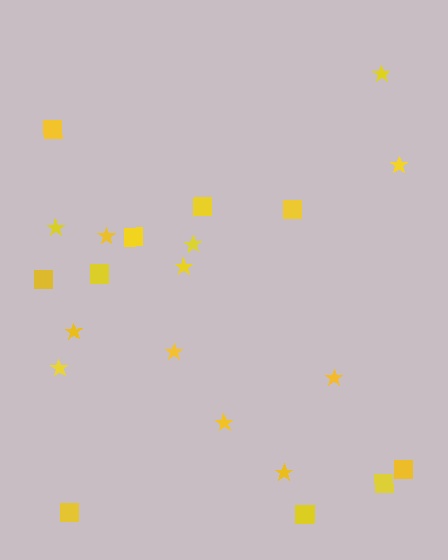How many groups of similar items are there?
There are 2 groups: one group of stars (12) and one group of squares (10).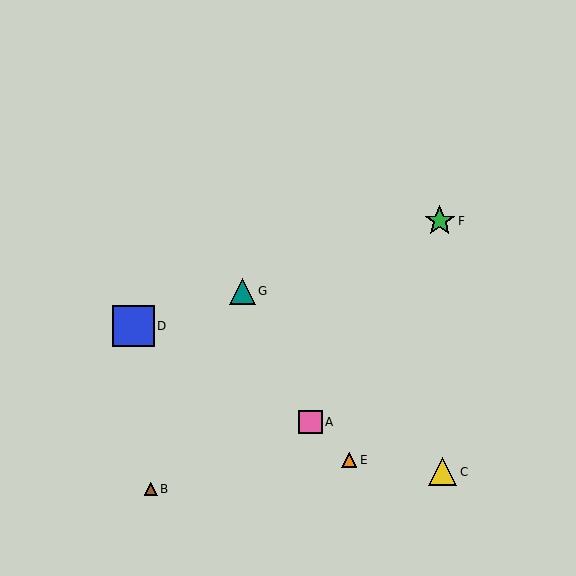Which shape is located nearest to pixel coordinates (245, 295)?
The teal triangle (labeled G) at (243, 291) is nearest to that location.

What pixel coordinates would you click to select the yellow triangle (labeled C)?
Click at (443, 472) to select the yellow triangle C.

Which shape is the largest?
The blue square (labeled D) is the largest.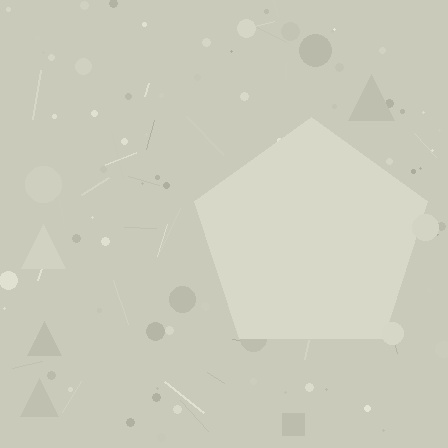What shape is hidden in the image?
A pentagon is hidden in the image.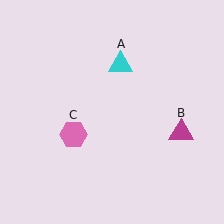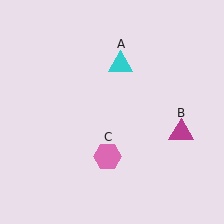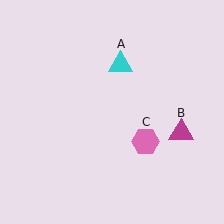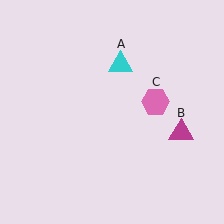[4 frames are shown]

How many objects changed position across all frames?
1 object changed position: pink hexagon (object C).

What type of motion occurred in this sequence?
The pink hexagon (object C) rotated counterclockwise around the center of the scene.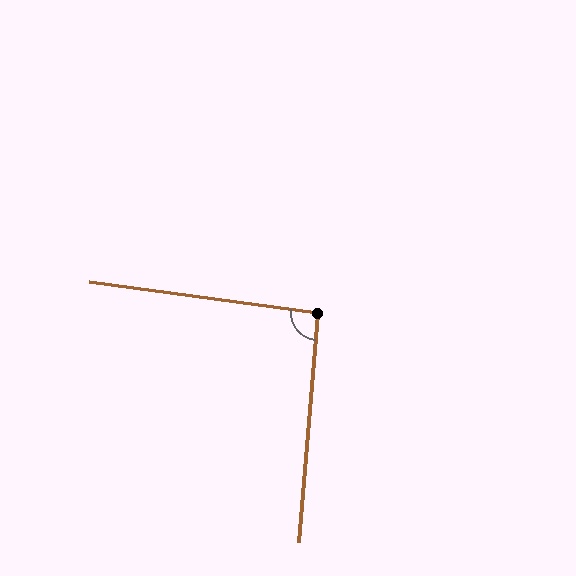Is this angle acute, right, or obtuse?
It is approximately a right angle.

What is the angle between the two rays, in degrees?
Approximately 93 degrees.